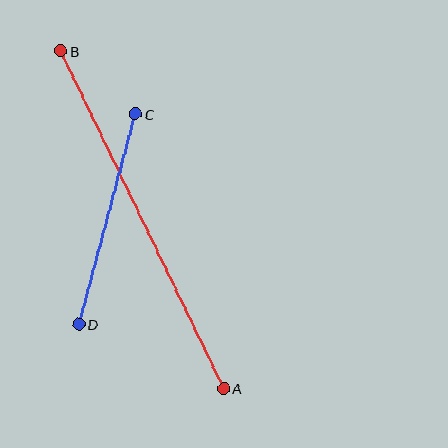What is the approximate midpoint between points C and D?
The midpoint is at approximately (107, 219) pixels.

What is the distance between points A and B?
The distance is approximately 375 pixels.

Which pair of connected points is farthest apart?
Points A and B are farthest apart.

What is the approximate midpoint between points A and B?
The midpoint is at approximately (142, 220) pixels.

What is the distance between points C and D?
The distance is approximately 218 pixels.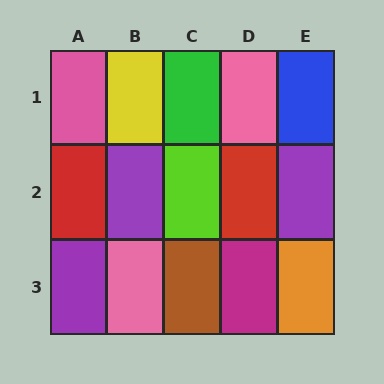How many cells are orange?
1 cell is orange.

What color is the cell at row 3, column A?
Purple.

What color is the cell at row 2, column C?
Lime.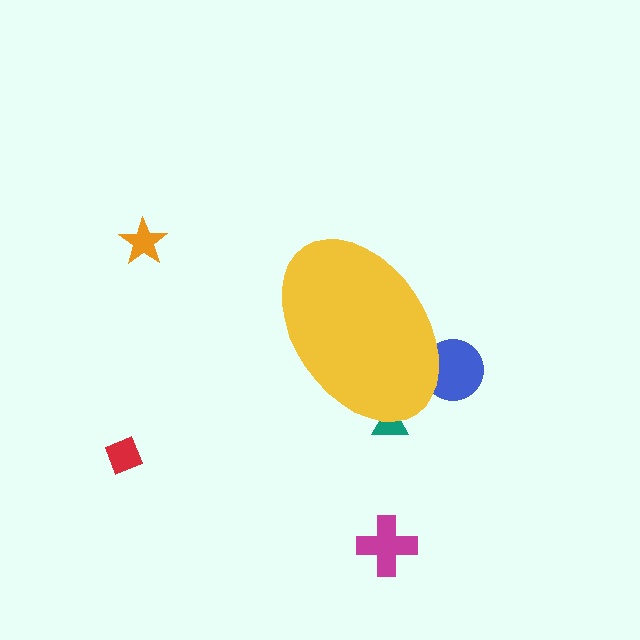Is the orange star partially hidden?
No, the orange star is fully visible.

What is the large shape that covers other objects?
A yellow ellipse.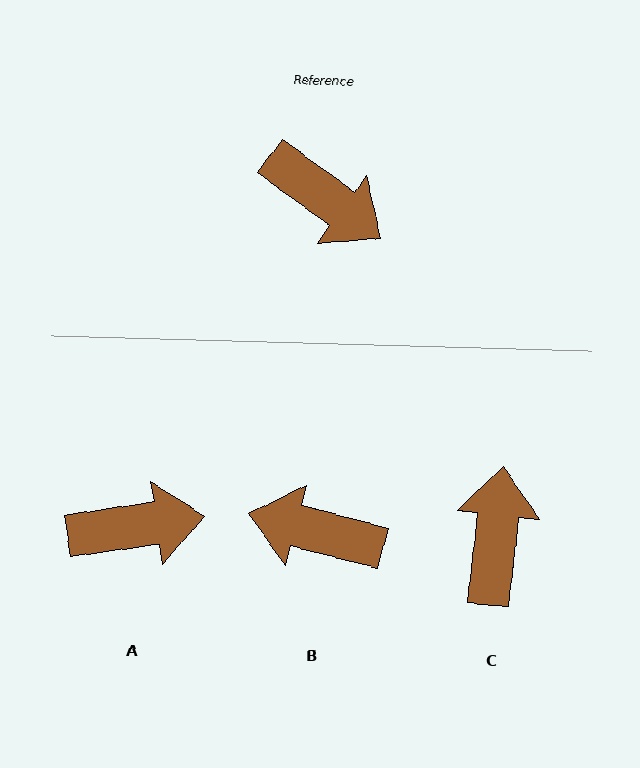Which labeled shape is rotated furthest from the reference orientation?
B, about 158 degrees away.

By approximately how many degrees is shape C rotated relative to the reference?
Approximately 120 degrees counter-clockwise.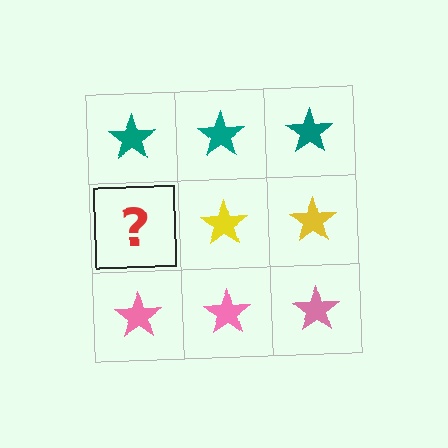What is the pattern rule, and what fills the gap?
The rule is that each row has a consistent color. The gap should be filled with a yellow star.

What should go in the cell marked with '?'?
The missing cell should contain a yellow star.